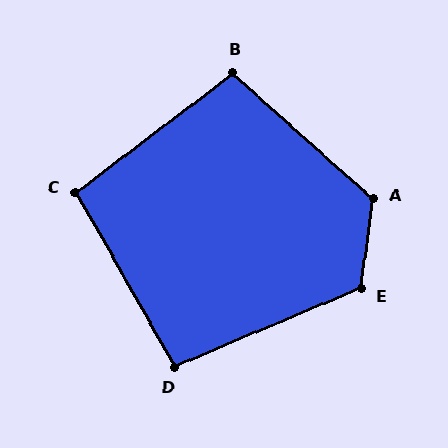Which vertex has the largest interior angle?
A, at approximately 124 degrees.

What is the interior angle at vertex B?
Approximately 101 degrees (obtuse).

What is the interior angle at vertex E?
Approximately 121 degrees (obtuse).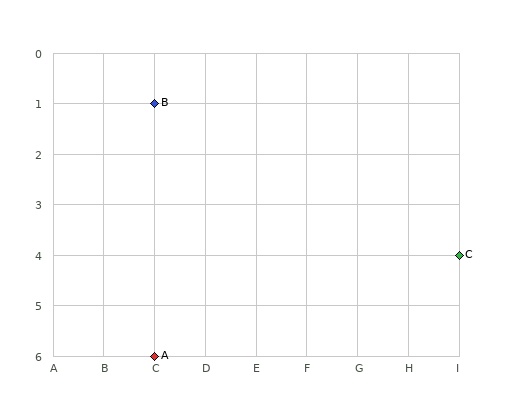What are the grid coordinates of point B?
Point B is at grid coordinates (C, 1).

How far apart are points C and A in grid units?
Points C and A are 6 columns and 2 rows apart (about 6.3 grid units diagonally).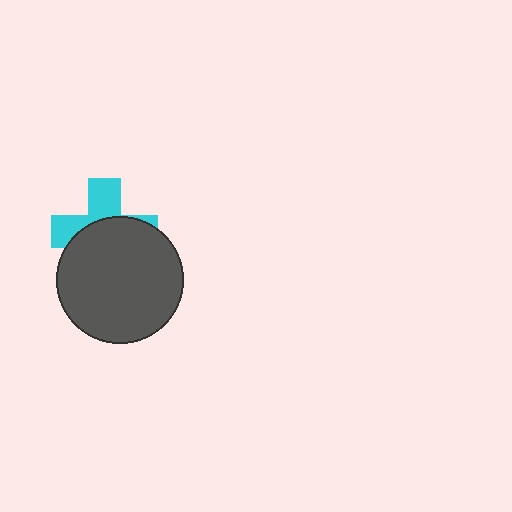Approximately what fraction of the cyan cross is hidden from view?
Roughly 60% of the cyan cross is hidden behind the dark gray circle.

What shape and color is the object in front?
The object in front is a dark gray circle.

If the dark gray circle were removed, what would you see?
You would see the complete cyan cross.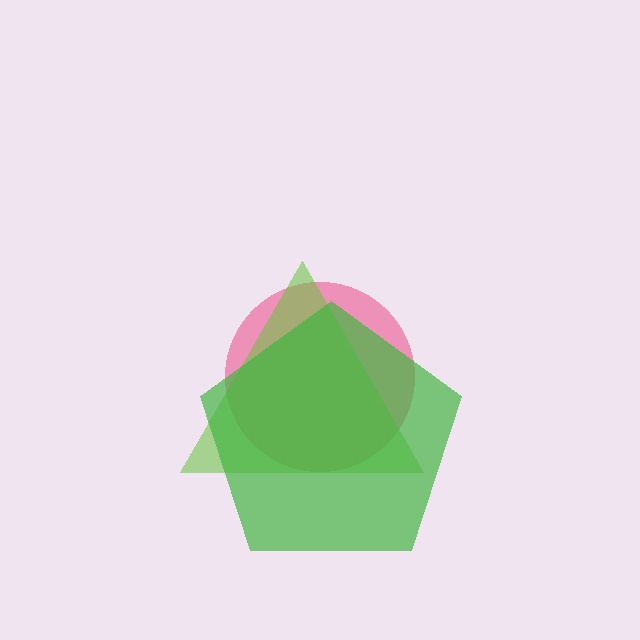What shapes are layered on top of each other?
The layered shapes are: a pink circle, a lime triangle, a green pentagon.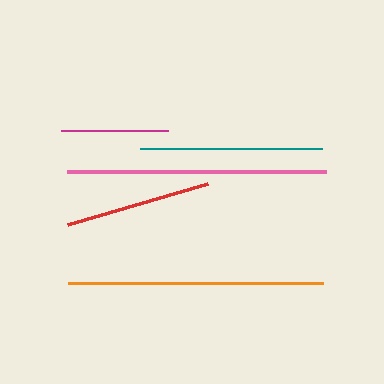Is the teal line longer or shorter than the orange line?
The orange line is longer than the teal line.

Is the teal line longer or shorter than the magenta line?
The teal line is longer than the magenta line.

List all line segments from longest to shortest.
From longest to shortest: pink, orange, teal, red, magenta.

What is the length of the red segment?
The red segment is approximately 145 pixels long.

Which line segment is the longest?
The pink line is the longest at approximately 259 pixels.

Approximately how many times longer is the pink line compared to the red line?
The pink line is approximately 1.8 times the length of the red line.